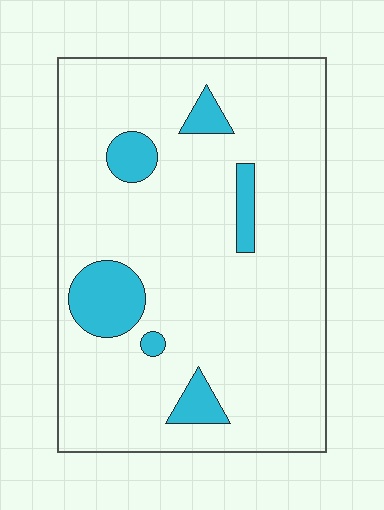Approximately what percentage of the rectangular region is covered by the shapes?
Approximately 10%.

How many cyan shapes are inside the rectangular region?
6.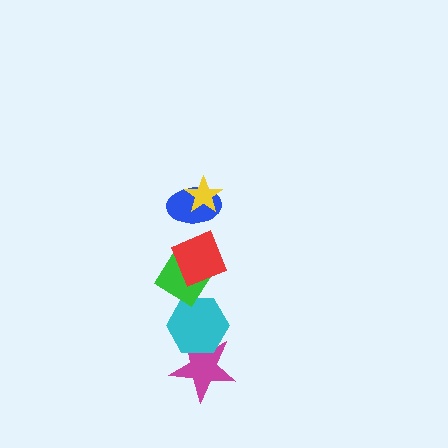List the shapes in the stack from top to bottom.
From top to bottom: the yellow star, the blue ellipse, the red diamond, the green diamond, the cyan hexagon, the magenta star.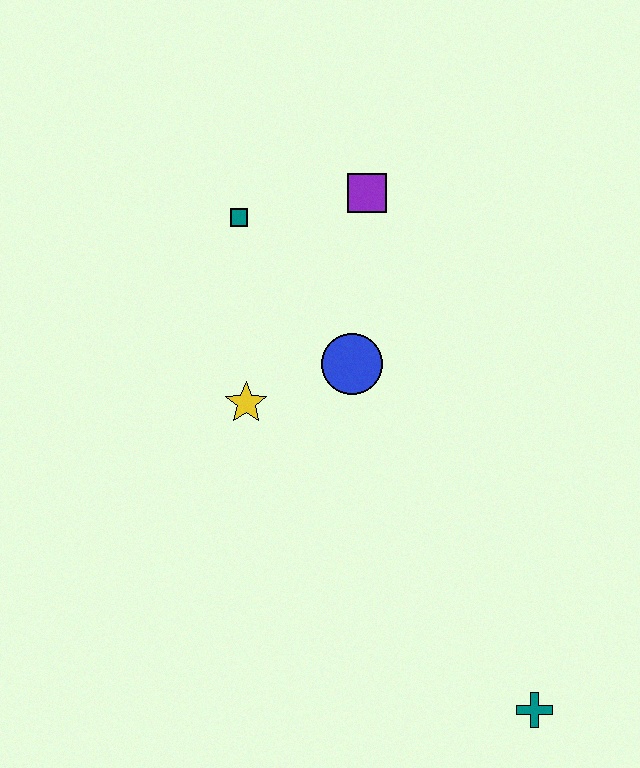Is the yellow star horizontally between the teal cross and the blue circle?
No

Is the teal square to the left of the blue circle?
Yes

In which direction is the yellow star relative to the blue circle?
The yellow star is to the left of the blue circle.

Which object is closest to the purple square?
The teal square is closest to the purple square.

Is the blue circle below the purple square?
Yes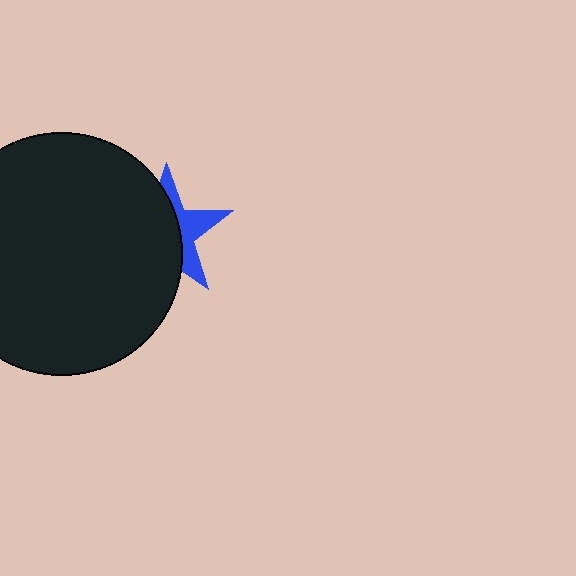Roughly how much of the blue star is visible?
A small part of it is visible (roughly 37%).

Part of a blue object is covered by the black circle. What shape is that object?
It is a star.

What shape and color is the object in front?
The object in front is a black circle.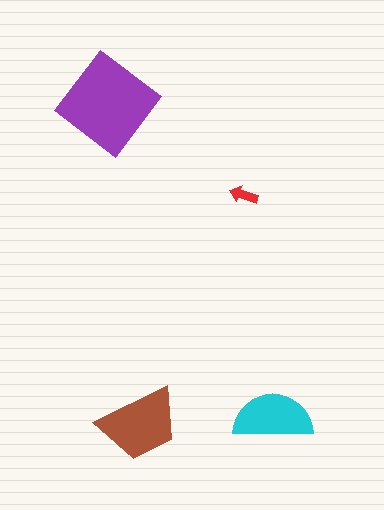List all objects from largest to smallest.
The purple diamond, the brown trapezoid, the cyan semicircle, the red arrow.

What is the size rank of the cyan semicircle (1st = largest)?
3rd.